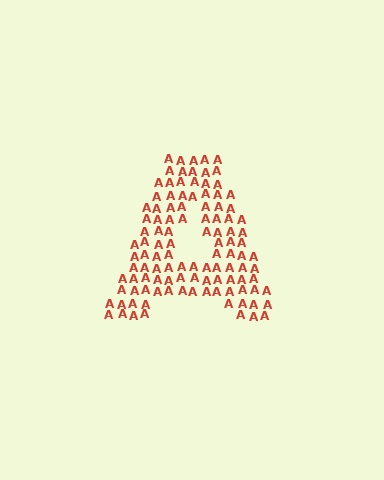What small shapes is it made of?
It is made of small letter A's.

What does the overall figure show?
The overall figure shows the letter A.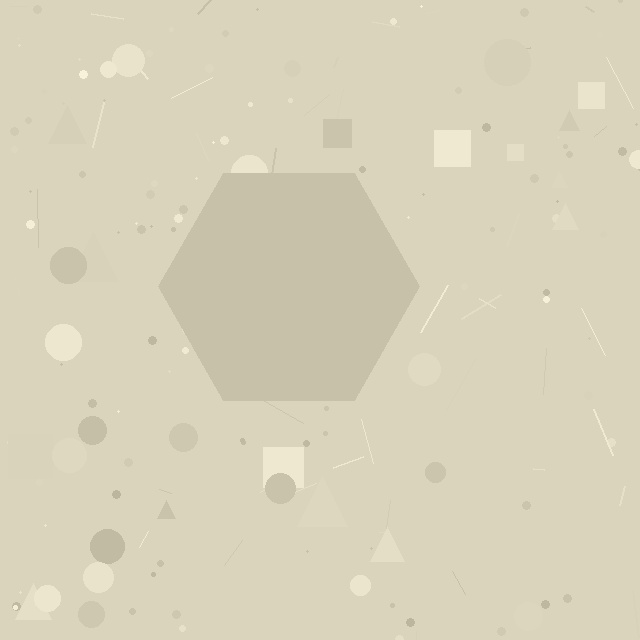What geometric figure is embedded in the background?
A hexagon is embedded in the background.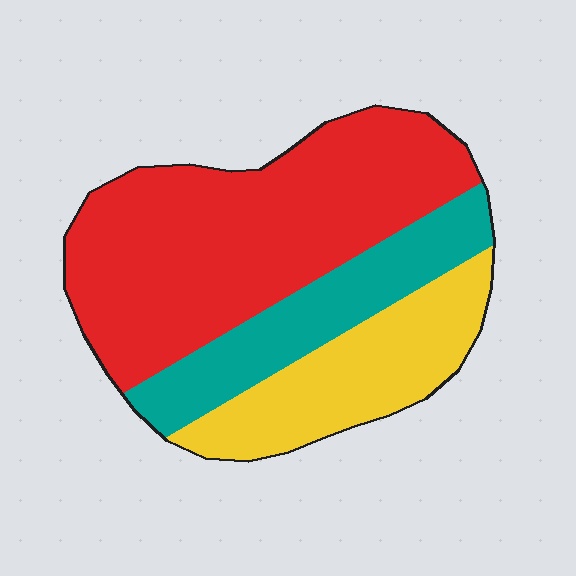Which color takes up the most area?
Red, at roughly 55%.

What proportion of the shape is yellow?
Yellow covers about 25% of the shape.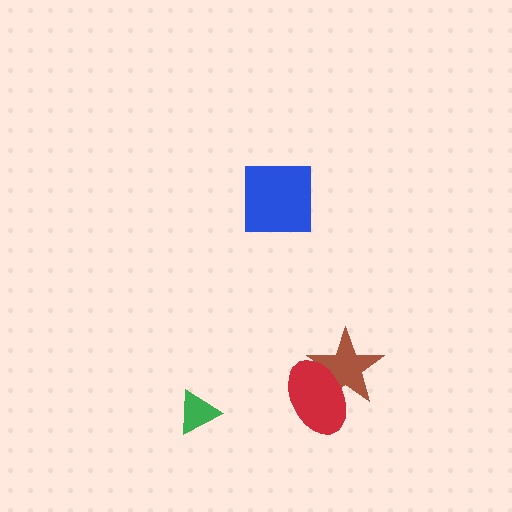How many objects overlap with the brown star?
1 object overlaps with the brown star.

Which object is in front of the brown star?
The red ellipse is in front of the brown star.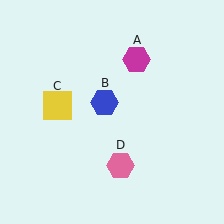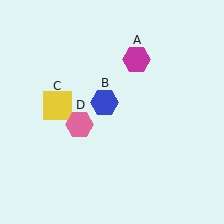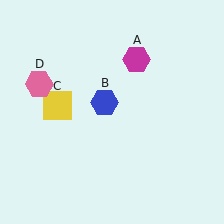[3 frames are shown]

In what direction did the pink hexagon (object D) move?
The pink hexagon (object D) moved up and to the left.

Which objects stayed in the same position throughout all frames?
Magenta hexagon (object A) and blue hexagon (object B) and yellow square (object C) remained stationary.